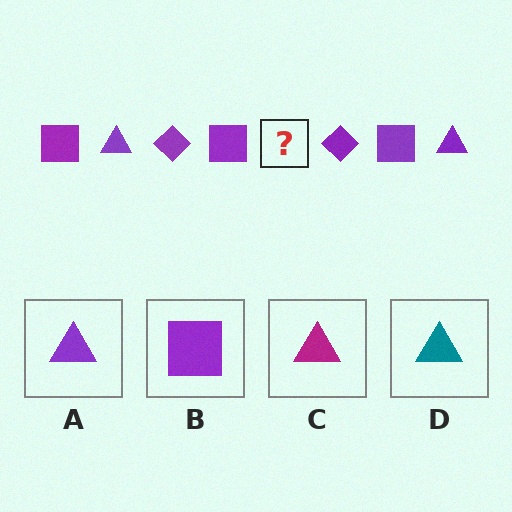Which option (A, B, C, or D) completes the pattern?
A.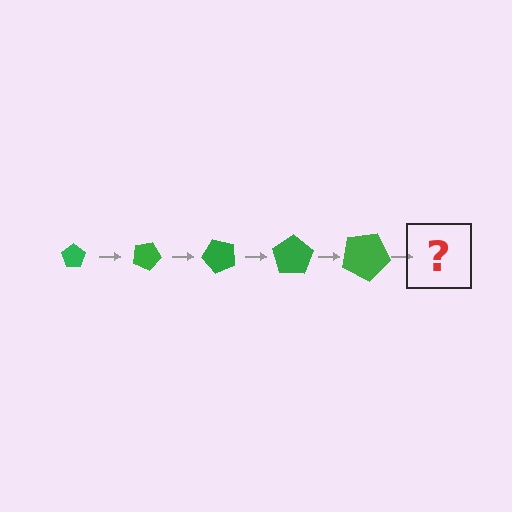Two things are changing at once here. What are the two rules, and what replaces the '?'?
The two rules are that the pentagon grows larger each step and it rotates 25 degrees each step. The '?' should be a pentagon, larger than the previous one and rotated 125 degrees from the start.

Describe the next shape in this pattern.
It should be a pentagon, larger than the previous one and rotated 125 degrees from the start.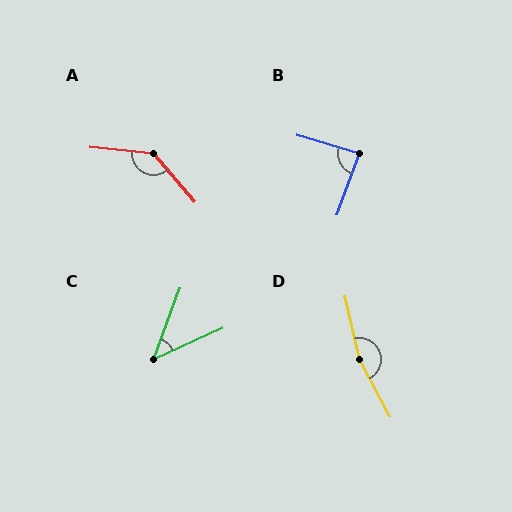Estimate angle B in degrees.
Approximately 87 degrees.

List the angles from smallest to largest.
C (45°), B (87°), A (136°), D (165°).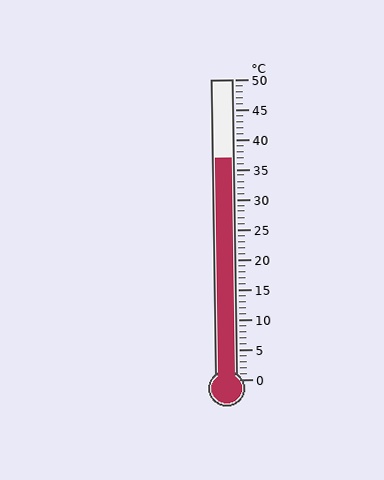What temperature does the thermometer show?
The thermometer shows approximately 37°C.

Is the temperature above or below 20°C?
The temperature is above 20°C.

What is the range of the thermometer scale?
The thermometer scale ranges from 0°C to 50°C.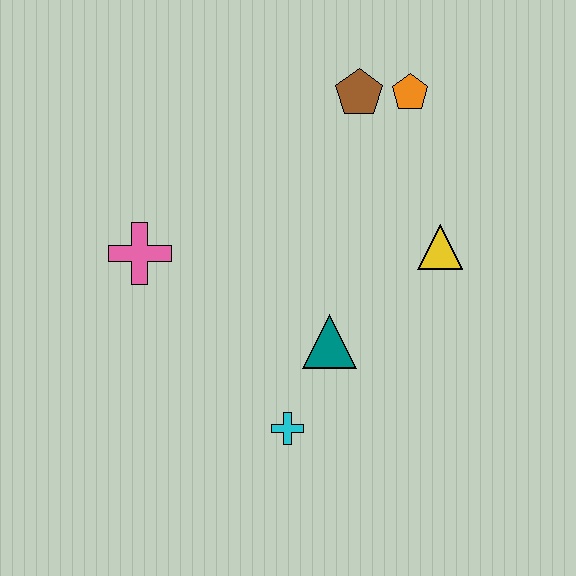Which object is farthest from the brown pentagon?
The cyan cross is farthest from the brown pentagon.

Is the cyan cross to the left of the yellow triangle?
Yes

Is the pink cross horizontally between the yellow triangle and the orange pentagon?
No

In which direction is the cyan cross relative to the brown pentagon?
The cyan cross is below the brown pentagon.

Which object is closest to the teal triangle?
The cyan cross is closest to the teal triangle.